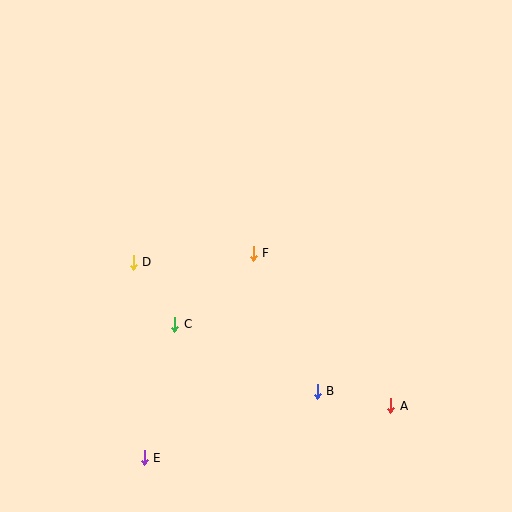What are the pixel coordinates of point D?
Point D is at (133, 262).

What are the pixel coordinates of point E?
Point E is at (144, 458).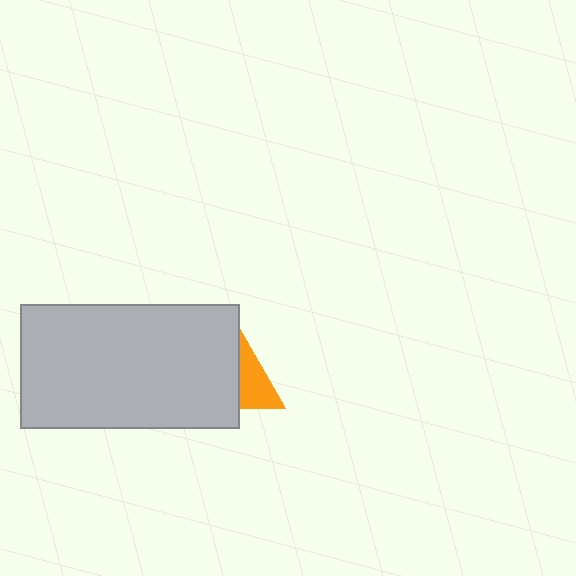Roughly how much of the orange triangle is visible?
A small part of it is visible (roughly 35%).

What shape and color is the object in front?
The object in front is a light gray rectangle.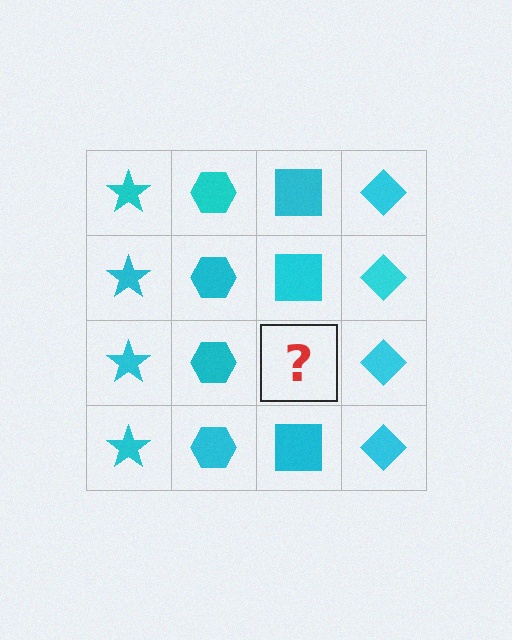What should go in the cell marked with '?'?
The missing cell should contain a cyan square.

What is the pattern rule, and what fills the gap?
The rule is that each column has a consistent shape. The gap should be filled with a cyan square.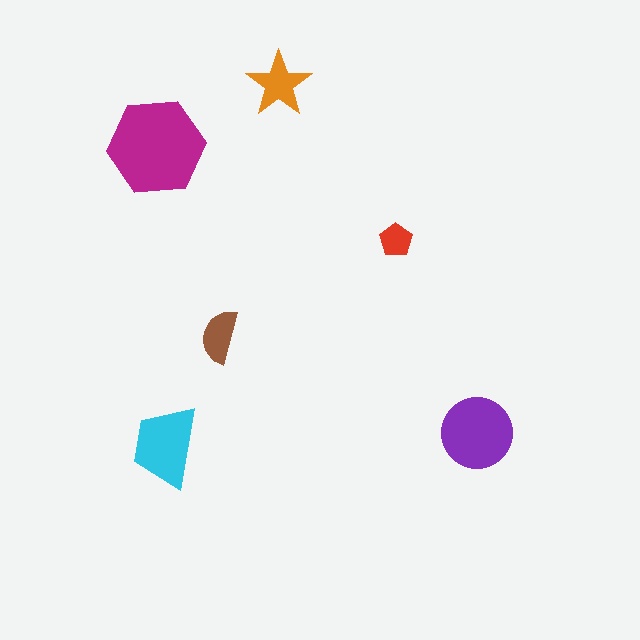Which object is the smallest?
The red pentagon.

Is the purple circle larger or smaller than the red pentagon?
Larger.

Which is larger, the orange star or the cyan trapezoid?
The cyan trapezoid.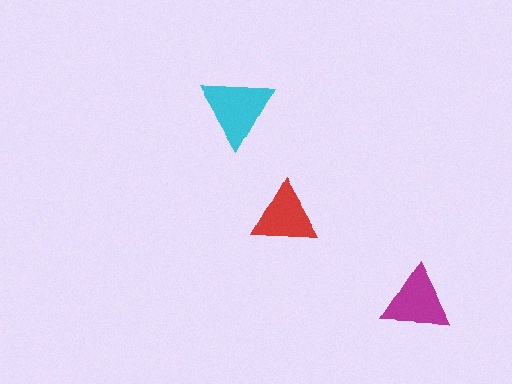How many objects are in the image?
There are 3 objects in the image.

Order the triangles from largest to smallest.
the cyan one, the magenta one, the red one.